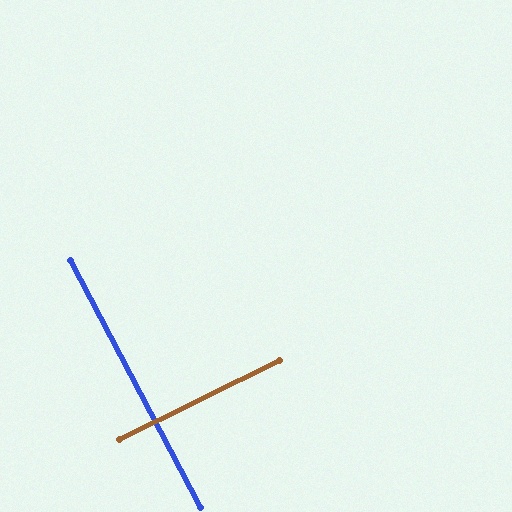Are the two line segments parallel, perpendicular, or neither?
Perpendicular — they meet at approximately 88°.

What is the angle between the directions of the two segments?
Approximately 88 degrees.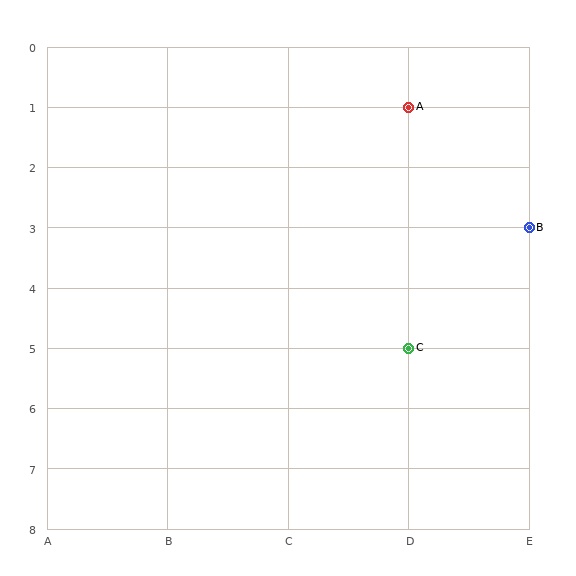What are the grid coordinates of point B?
Point B is at grid coordinates (E, 3).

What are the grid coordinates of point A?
Point A is at grid coordinates (D, 1).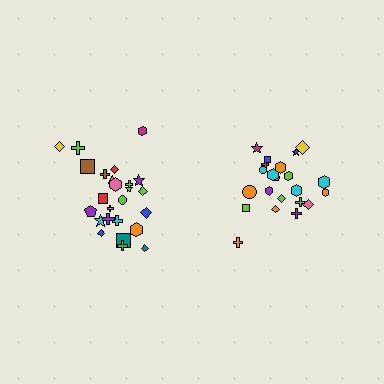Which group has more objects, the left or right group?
The left group.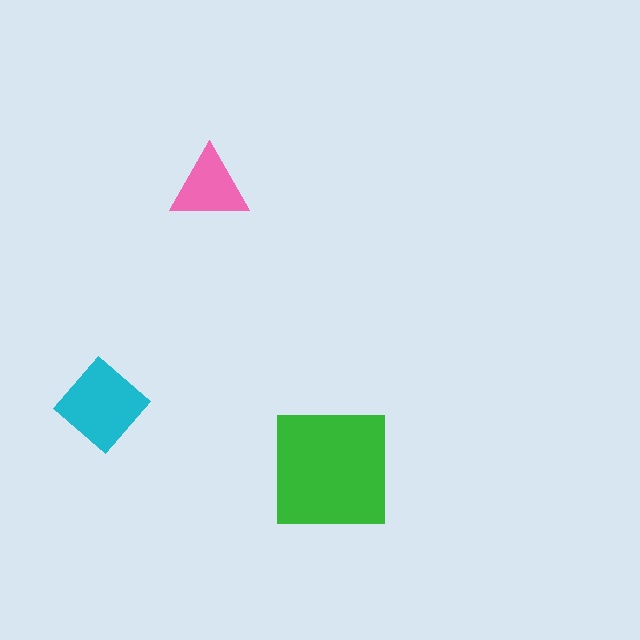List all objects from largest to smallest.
The green square, the cyan diamond, the pink triangle.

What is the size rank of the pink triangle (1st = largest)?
3rd.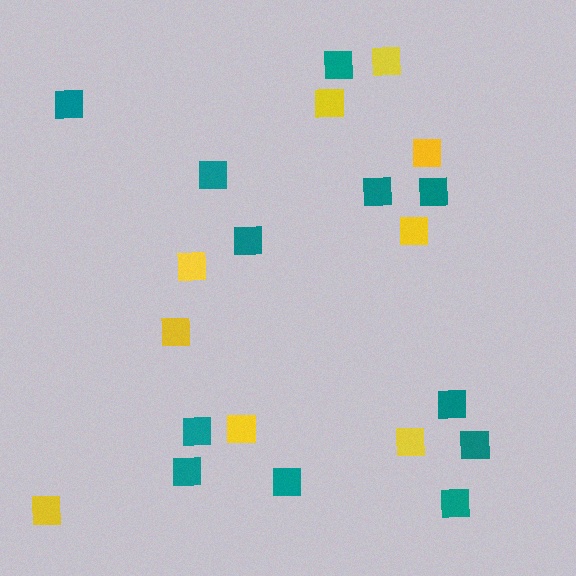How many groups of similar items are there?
There are 2 groups: one group of yellow squares (9) and one group of teal squares (12).